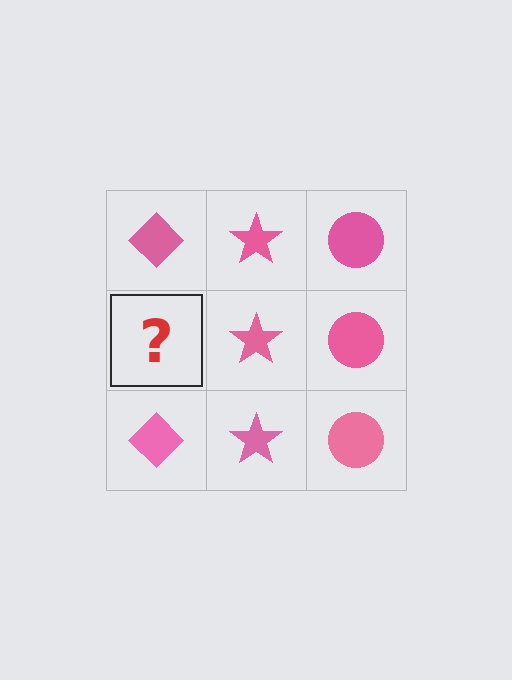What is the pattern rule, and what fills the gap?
The rule is that each column has a consistent shape. The gap should be filled with a pink diamond.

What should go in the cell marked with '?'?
The missing cell should contain a pink diamond.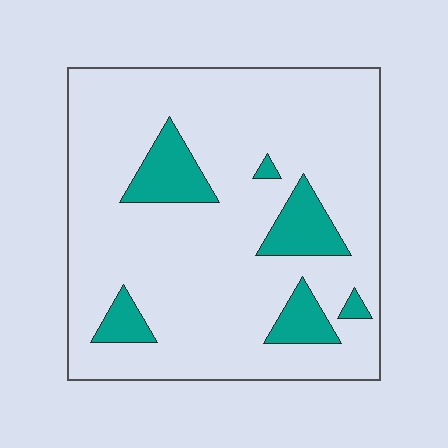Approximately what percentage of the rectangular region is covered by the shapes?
Approximately 15%.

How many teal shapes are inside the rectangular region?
6.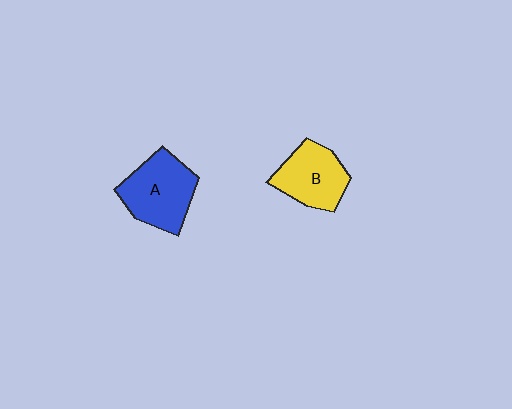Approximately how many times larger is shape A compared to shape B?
Approximately 1.2 times.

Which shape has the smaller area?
Shape B (yellow).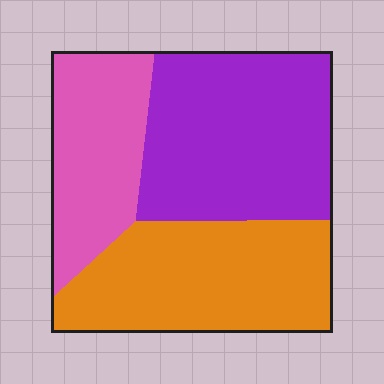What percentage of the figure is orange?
Orange takes up about three eighths (3/8) of the figure.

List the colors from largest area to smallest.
From largest to smallest: purple, orange, pink.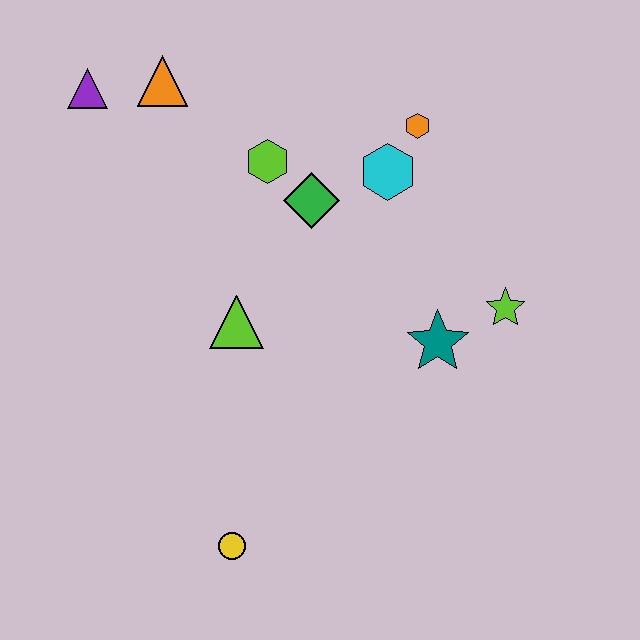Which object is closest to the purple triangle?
The orange triangle is closest to the purple triangle.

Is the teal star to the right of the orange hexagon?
Yes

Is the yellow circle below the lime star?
Yes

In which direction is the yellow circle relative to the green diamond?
The yellow circle is below the green diamond.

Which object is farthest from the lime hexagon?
The yellow circle is farthest from the lime hexagon.